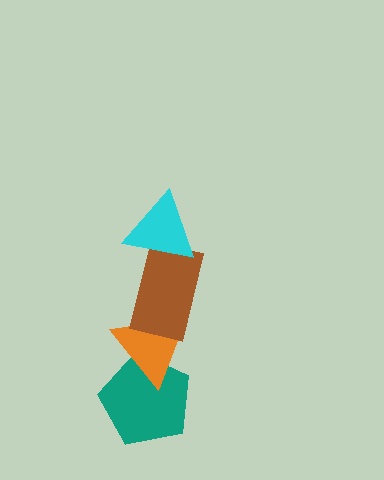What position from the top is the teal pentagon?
The teal pentagon is 4th from the top.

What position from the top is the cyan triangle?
The cyan triangle is 1st from the top.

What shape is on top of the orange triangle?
The brown rectangle is on top of the orange triangle.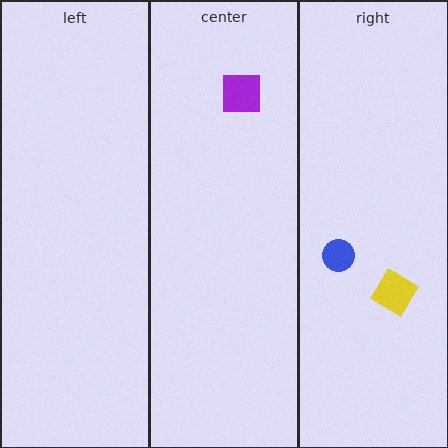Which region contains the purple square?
The center region.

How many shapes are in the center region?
1.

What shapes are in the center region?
The purple square.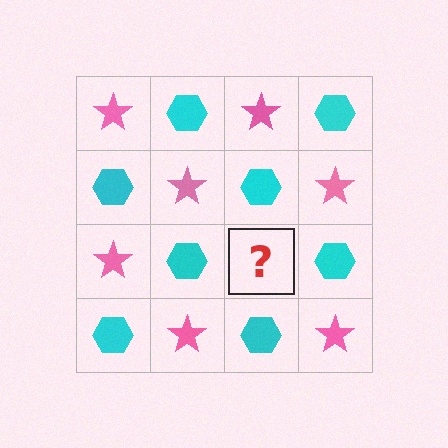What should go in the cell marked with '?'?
The missing cell should contain a pink star.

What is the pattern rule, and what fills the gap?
The rule is that it alternates pink star and cyan hexagon in a checkerboard pattern. The gap should be filled with a pink star.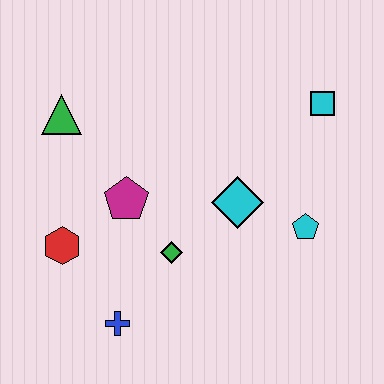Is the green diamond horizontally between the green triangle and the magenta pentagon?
No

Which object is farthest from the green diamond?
The cyan square is farthest from the green diamond.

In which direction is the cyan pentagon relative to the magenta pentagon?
The cyan pentagon is to the right of the magenta pentagon.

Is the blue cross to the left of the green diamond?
Yes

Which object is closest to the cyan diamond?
The cyan pentagon is closest to the cyan diamond.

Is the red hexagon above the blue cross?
Yes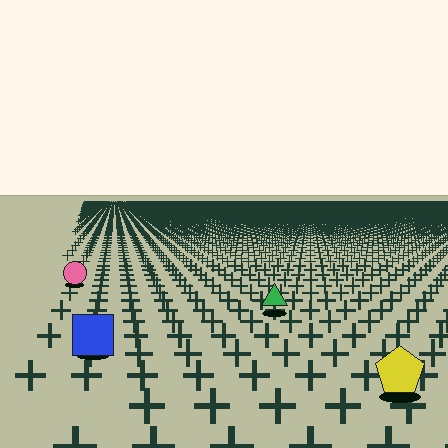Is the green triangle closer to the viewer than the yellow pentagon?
No. The yellow pentagon is closer — you can tell from the texture gradient: the ground texture is coarser near it.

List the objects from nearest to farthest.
From nearest to farthest: the yellow pentagon, the blue square, the green triangle, the pink circle.